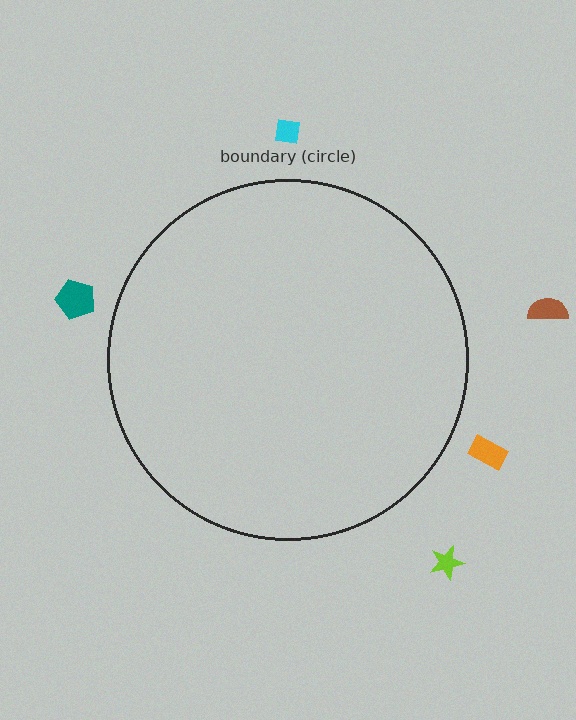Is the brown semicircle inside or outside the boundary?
Outside.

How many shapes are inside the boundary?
0 inside, 5 outside.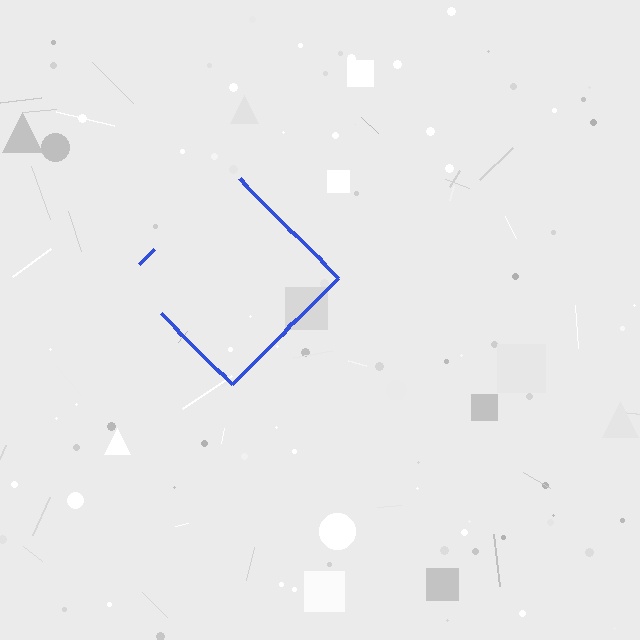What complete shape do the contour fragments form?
The contour fragments form a diamond.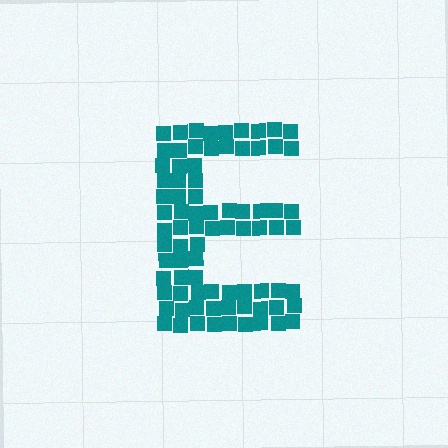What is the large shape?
The large shape is the letter E.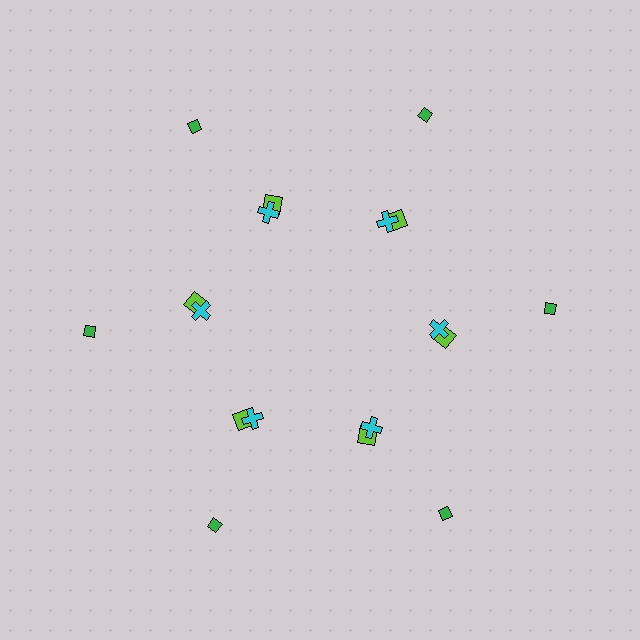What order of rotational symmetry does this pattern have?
This pattern has 6-fold rotational symmetry.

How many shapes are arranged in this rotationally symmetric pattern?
There are 18 shapes, arranged in 6 groups of 3.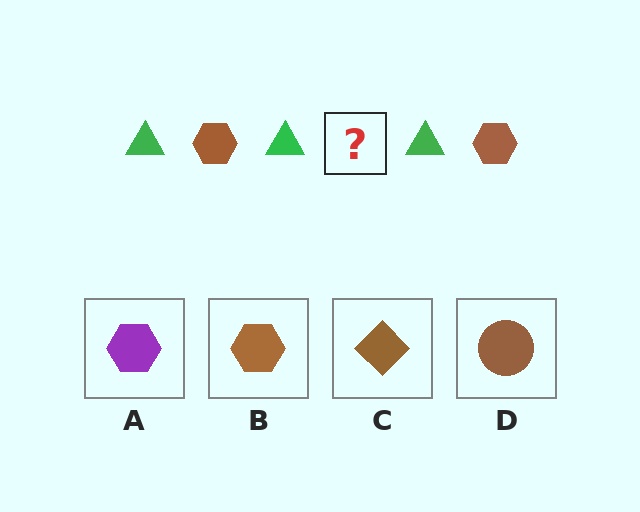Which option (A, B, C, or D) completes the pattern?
B.